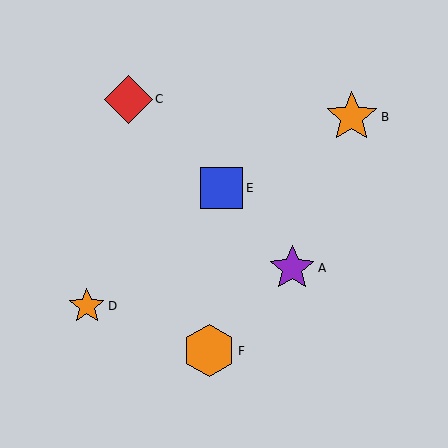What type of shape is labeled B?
Shape B is an orange star.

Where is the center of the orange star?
The center of the orange star is at (352, 117).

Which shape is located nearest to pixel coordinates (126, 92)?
The red diamond (labeled C) at (128, 99) is nearest to that location.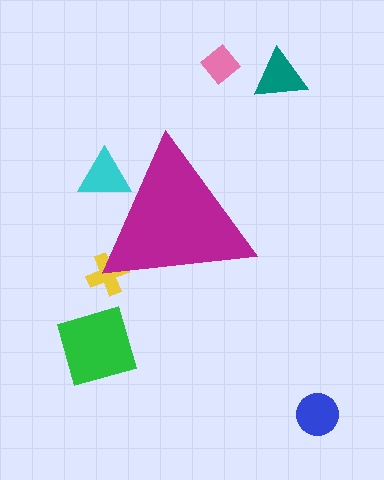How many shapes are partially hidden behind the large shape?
2 shapes are partially hidden.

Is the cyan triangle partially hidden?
Yes, the cyan triangle is partially hidden behind the magenta triangle.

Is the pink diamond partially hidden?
No, the pink diamond is fully visible.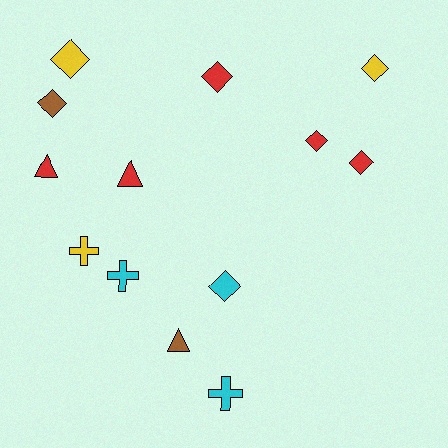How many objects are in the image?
There are 13 objects.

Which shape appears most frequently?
Diamond, with 7 objects.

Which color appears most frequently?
Red, with 5 objects.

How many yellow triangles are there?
There are no yellow triangles.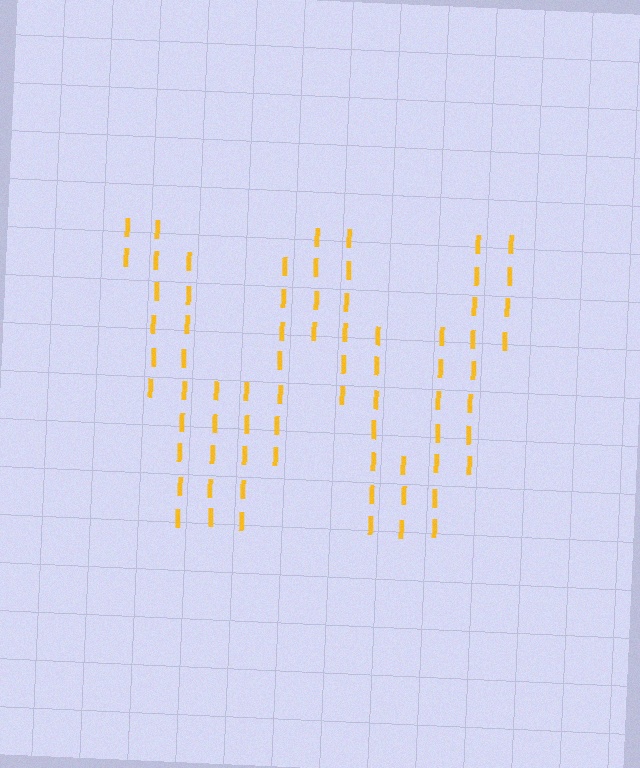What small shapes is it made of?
It is made of small letter I's.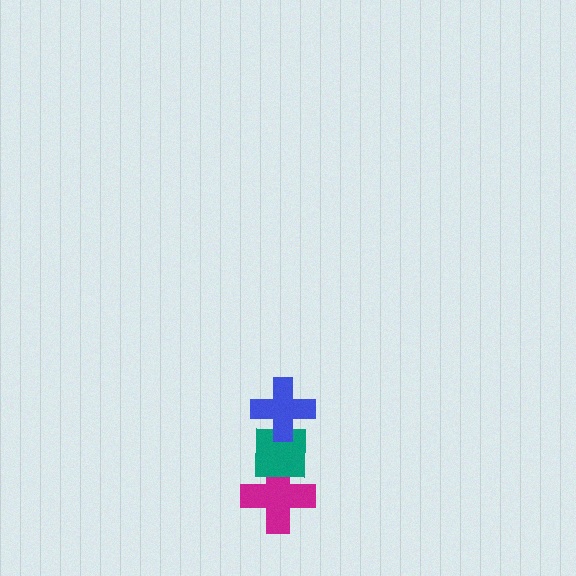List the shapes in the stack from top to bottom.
From top to bottom: the blue cross, the teal square, the magenta cross.